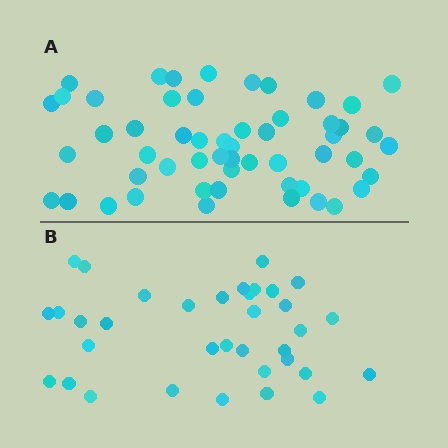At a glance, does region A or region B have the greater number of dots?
Region A (the top region) has more dots.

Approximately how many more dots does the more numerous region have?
Region A has approximately 20 more dots than region B.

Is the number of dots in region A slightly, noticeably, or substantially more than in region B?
Region A has substantially more. The ratio is roughly 1.5 to 1.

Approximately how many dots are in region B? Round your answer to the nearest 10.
About 40 dots. (The exact count is 35, which rounds to 40.)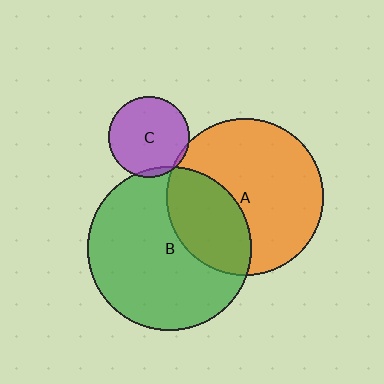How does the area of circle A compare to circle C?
Approximately 3.8 times.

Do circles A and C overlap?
Yes.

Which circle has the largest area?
Circle B (green).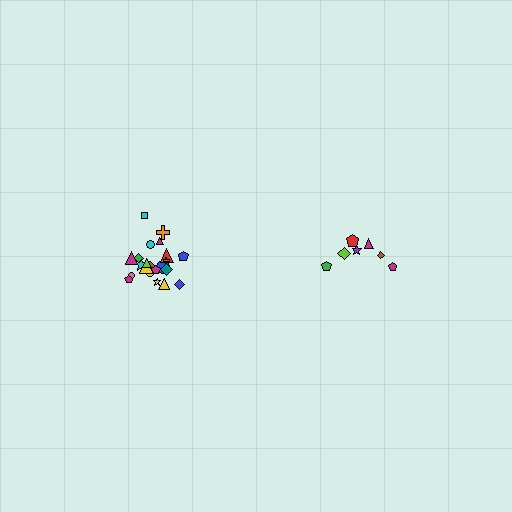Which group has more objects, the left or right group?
The left group.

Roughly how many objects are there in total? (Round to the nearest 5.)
Roughly 30 objects in total.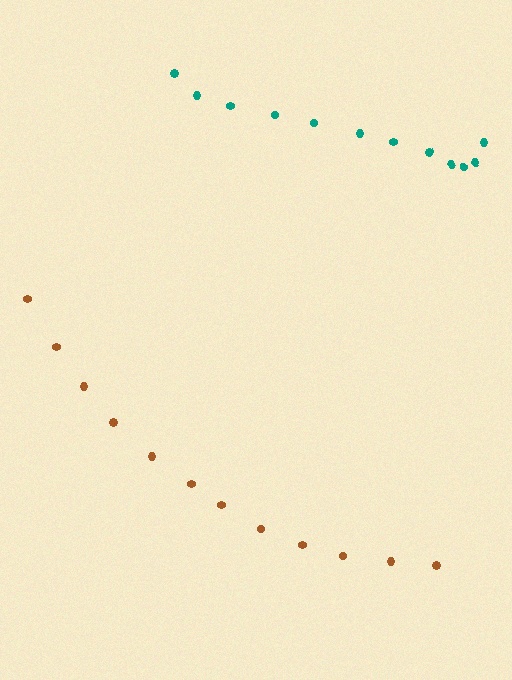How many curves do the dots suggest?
There are 2 distinct paths.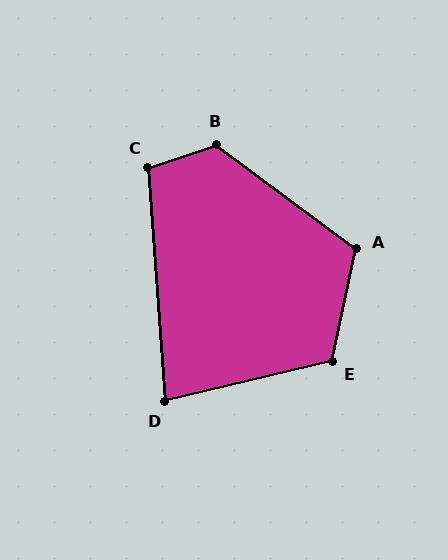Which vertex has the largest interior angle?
B, at approximately 125 degrees.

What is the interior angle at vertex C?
Approximately 105 degrees (obtuse).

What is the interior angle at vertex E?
Approximately 115 degrees (obtuse).